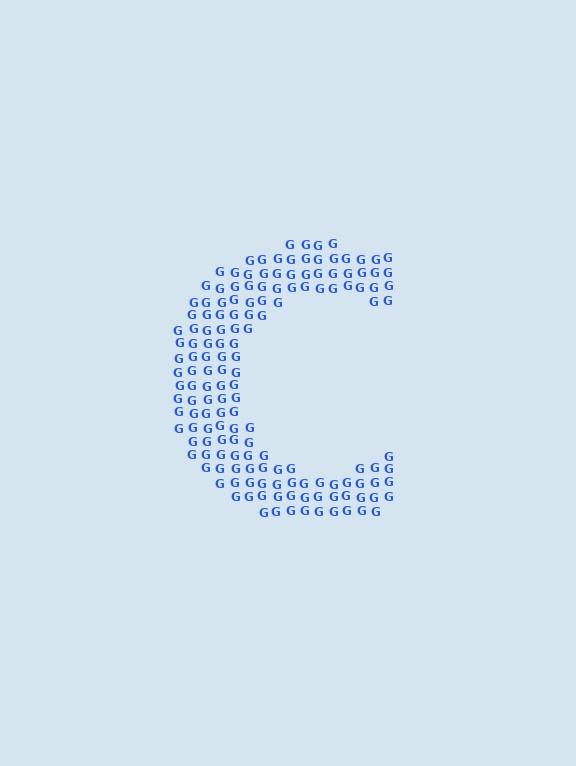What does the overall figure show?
The overall figure shows the letter C.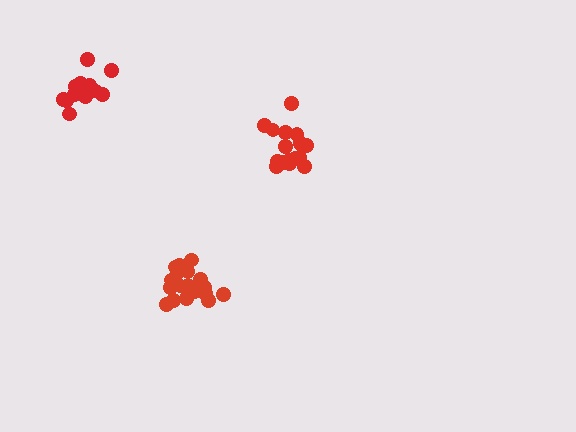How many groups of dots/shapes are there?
There are 3 groups.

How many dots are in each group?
Group 1: 20 dots, Group 2: 16 dots, Group 3: 16 dots (52 total).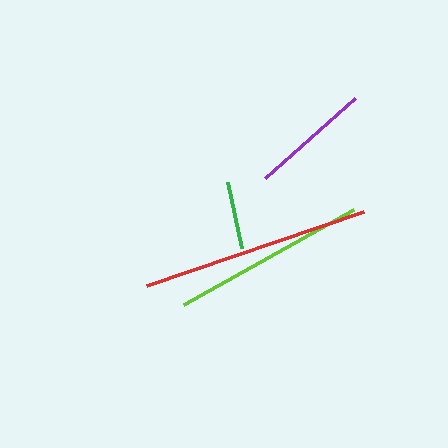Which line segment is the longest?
The red line is the longest at approximately 230 pixels.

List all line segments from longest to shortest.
From longest to shortest: red, lime, purple, green.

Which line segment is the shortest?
The green line is the shortest at approximately 67 pixels.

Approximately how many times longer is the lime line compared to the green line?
The lime line is approximately 2.9 times the length of the green line.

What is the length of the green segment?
The green segment is approximately 67 pixels long.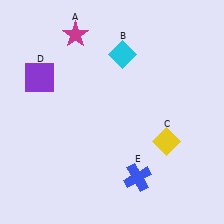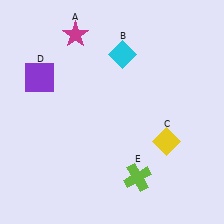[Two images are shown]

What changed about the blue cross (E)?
In Image 1, E is blue. In Image 2, it changed to lime.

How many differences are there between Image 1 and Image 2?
There is 1 difference between the two images.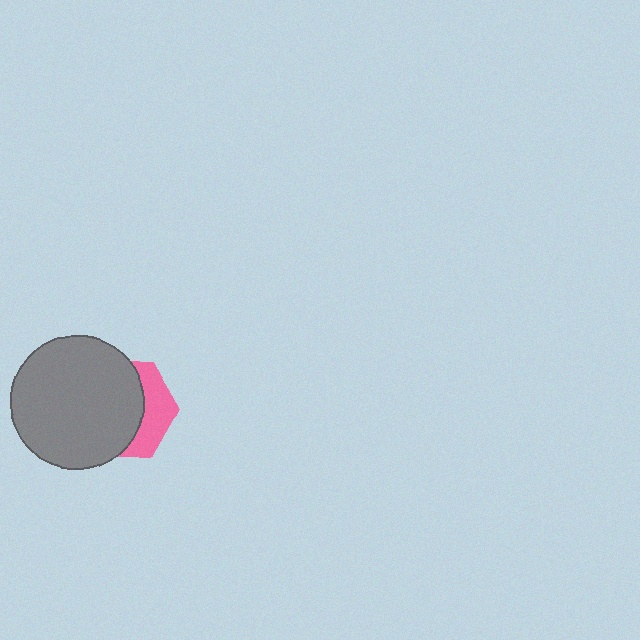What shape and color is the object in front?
The object in front is a gray circle.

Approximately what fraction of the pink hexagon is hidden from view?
Roughly 67% of the pink hexagon is hidden behind the gray circle.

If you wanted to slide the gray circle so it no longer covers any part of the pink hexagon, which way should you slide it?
Slide it left — that is the most direct way to separate the two shapes.